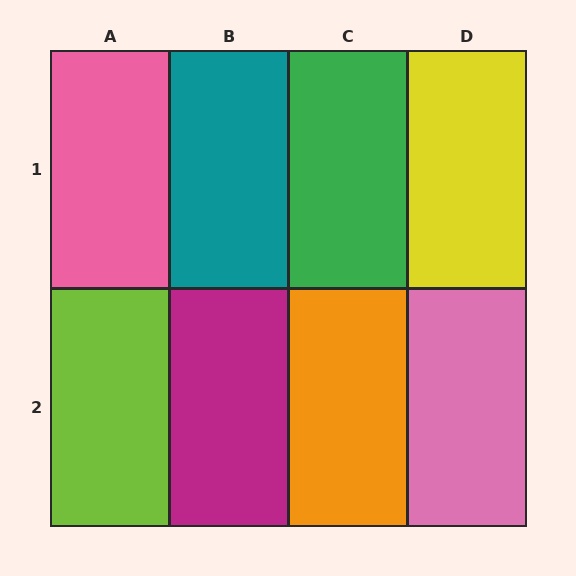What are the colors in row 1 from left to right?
Pink, teal, green, yellow.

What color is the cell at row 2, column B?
Magenta.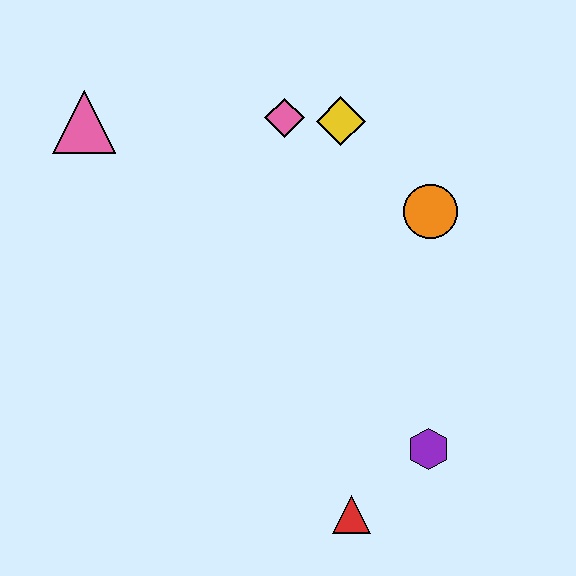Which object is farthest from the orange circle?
The pink triangle is farthest from the orange circle.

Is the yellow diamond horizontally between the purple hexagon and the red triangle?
No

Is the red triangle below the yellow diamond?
Yes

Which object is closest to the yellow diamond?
The pink diamond is closest to the yellow diamond.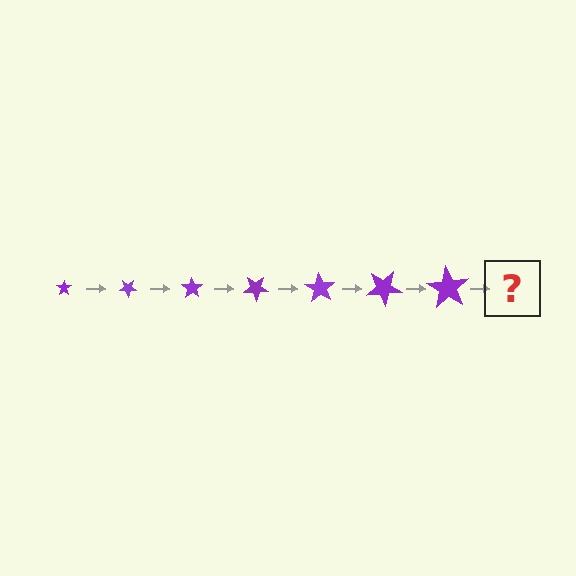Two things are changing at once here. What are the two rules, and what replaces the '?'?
The two rules are that the star grows larger each step and it rotates 35 degrees each step. The '?' should be a star, larger than the previous one and rotated 245 degrees from the start.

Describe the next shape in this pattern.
It should be a star, larger than the previous one and rotated 245 degrees from the start.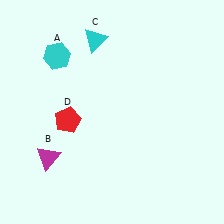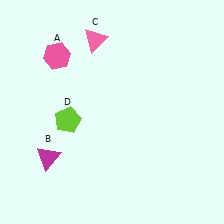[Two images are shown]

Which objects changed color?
A changed from cyan to pink. C changed from cyan to pink. D changed from red to lime.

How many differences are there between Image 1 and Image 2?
There are 3 differences between the two images.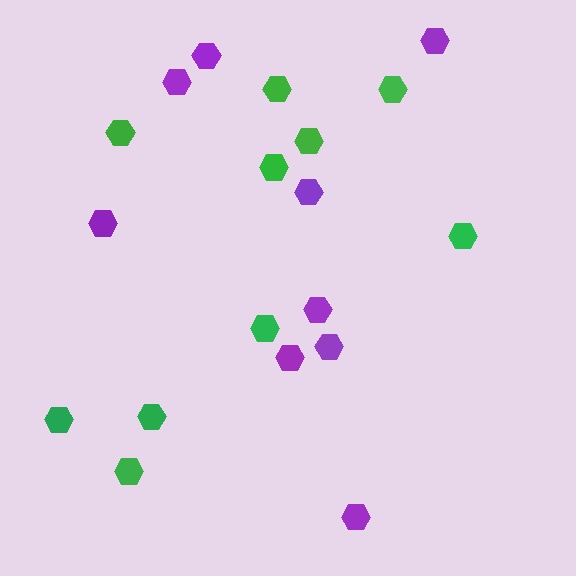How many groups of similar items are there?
There are 2 groups: one group of green hexagons (10) and one group of purple hexagons (9).